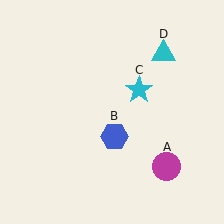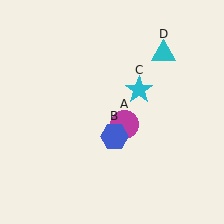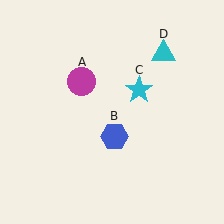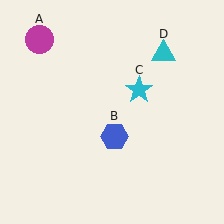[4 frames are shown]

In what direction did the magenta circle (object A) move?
The magenta circle (object A) moved up and to the left.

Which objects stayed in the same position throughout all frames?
Blue hexagon (object B) and cyan star (object C) and cyan triangle (object D) remained stationary.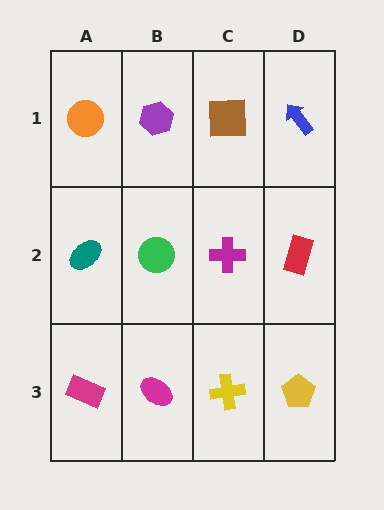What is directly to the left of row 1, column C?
A purple hexagon.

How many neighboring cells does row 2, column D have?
3.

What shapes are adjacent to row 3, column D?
A red rectangle (row 2, column D), a yellow cross (row 3, column C).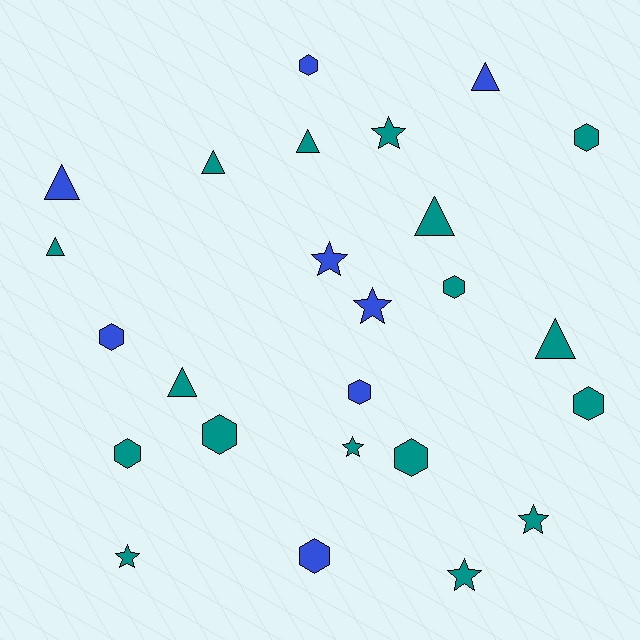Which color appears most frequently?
Teal, with 17 objects.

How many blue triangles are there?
There are 2 blue triangles.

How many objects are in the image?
There are 25 objects.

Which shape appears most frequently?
Hexagon, with 10 objects.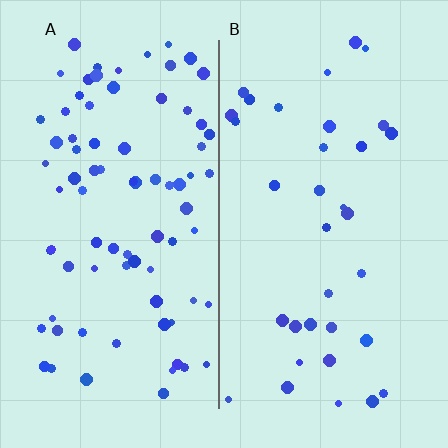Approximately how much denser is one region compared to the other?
Approximately 2.4× — region A over region B.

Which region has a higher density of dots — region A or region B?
A (the left).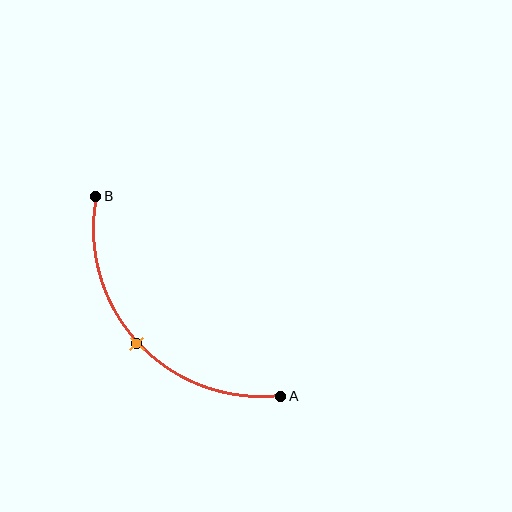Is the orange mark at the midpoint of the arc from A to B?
Yes. The orange mark lies on the arc at equal arc-length from both A and B — it is the arc midpoint.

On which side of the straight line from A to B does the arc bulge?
The arc bulges below and to the left of the straight line connecting A and B.